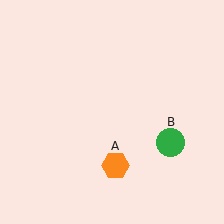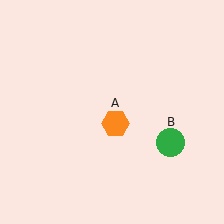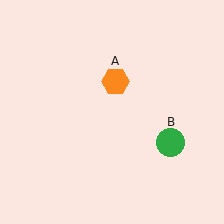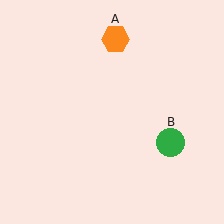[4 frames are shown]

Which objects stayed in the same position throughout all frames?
Green circle (object B) remained stationary.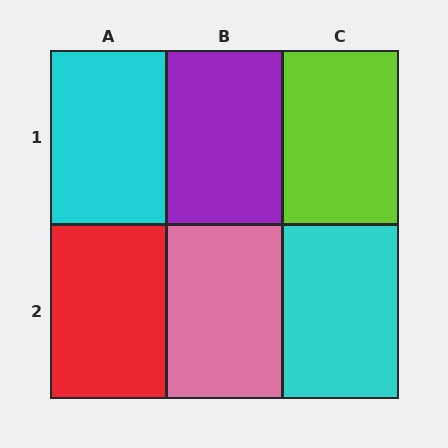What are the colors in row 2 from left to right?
Red, pink, cyan.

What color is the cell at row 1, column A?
Cyan.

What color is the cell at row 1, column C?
Lime.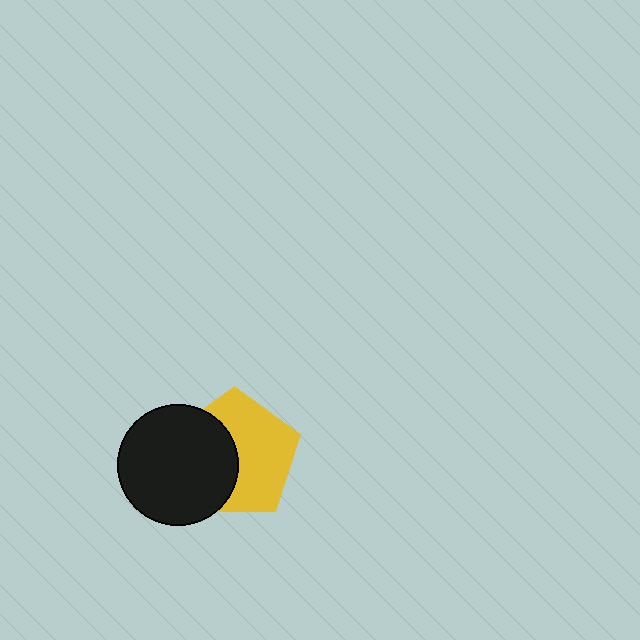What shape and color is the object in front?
The object in front is a black circle.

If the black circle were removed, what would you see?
You would see the complete yellow pentagon.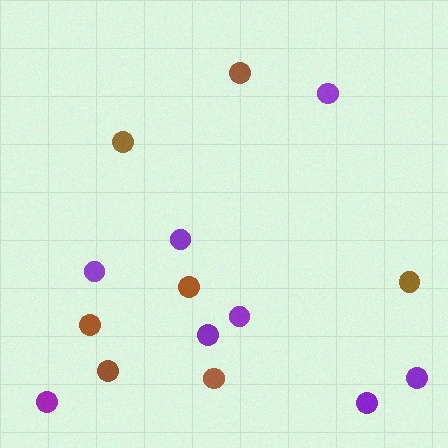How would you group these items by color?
There are 2 groups: one group of brown circles (7) and one group of purple circles (8).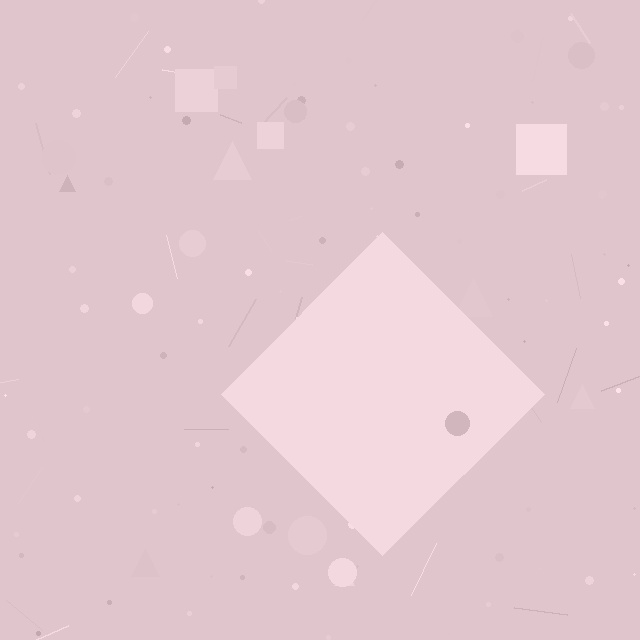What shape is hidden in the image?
A diamond is hidden in the image.